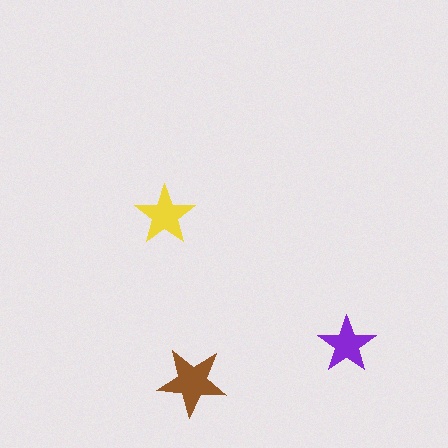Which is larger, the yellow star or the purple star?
The yellow one.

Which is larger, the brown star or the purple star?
The brown one.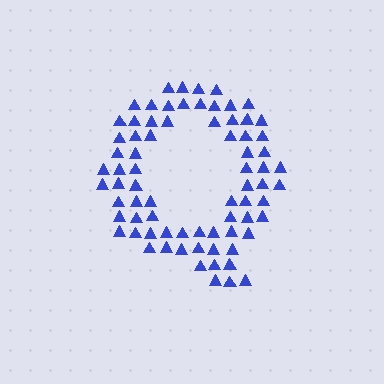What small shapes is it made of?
It is made of small triangles.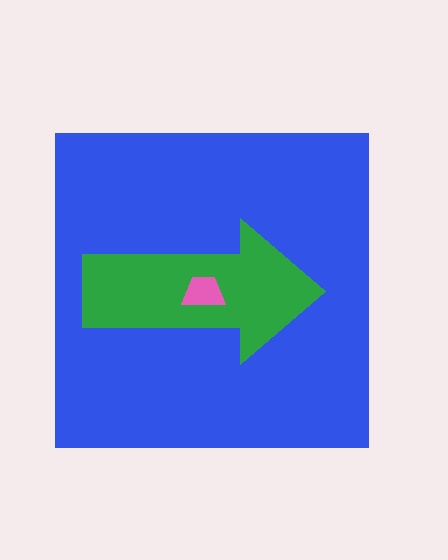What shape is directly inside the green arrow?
The pink trapezoid.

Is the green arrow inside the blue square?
Yes.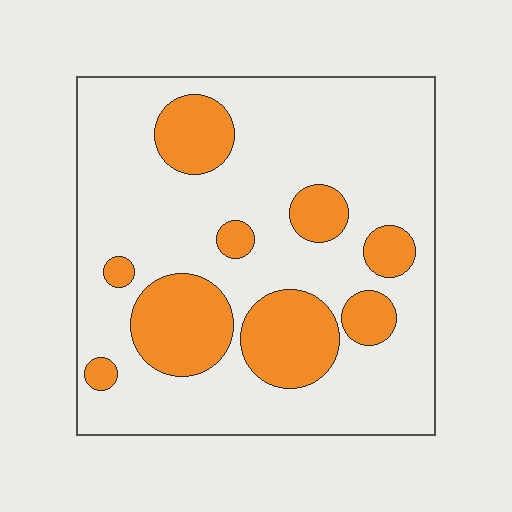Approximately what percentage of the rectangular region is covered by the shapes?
Approximately 25%.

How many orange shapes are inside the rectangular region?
9.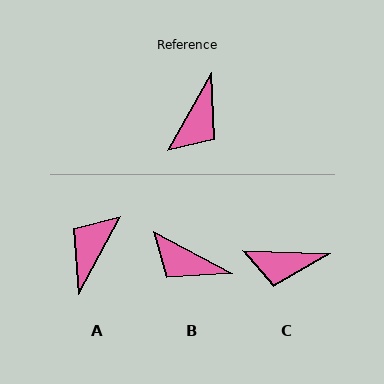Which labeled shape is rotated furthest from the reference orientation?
A, about 178 degrees away.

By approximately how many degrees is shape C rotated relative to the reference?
Approximately 62 degrees clockwise.